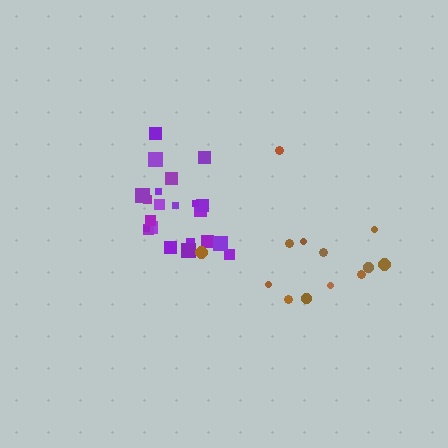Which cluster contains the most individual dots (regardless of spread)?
Purple (23).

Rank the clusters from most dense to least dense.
purple, brown.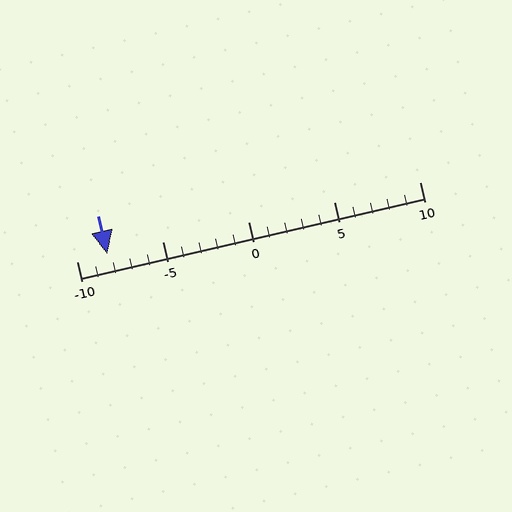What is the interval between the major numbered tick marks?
The major tick marks are spaced 5 units apart.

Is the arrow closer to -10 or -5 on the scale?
The arrow is closer to -10.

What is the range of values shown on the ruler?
The ruler shows values from -10 to 10.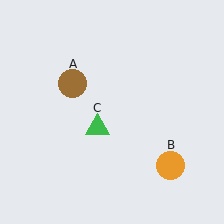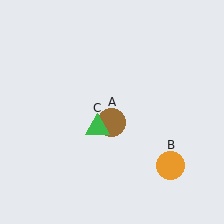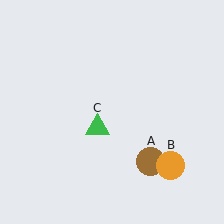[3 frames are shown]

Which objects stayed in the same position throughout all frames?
Orange circle (object B) and green triangle (object C) remained stationary.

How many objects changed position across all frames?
1 object changed position: brown circle (object A).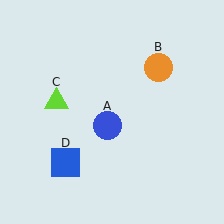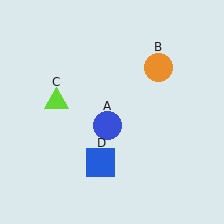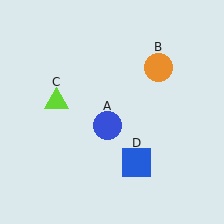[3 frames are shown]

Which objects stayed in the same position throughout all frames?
Blue circle (object A) and orange circle (object B) and lime triangle (object C) remained stationary.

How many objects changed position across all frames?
1 object changed position: blue square (object D).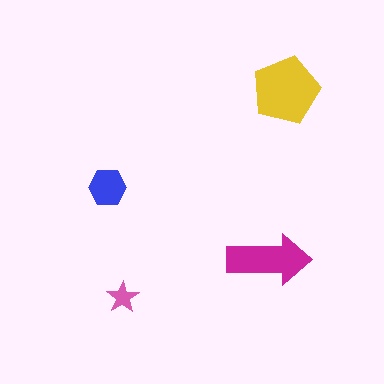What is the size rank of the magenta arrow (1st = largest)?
2nd.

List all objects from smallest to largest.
The pink star, the blue hexagon, the magenta arrow, the yellow pentagon.